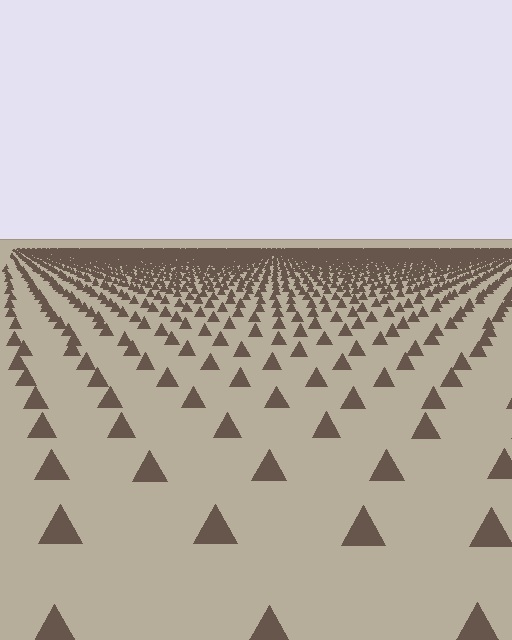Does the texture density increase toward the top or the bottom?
Density increases toward the top.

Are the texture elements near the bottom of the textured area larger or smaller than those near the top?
Larger. Near the bottom, elements are closer to the viewer and appear at a bigger on-screen size.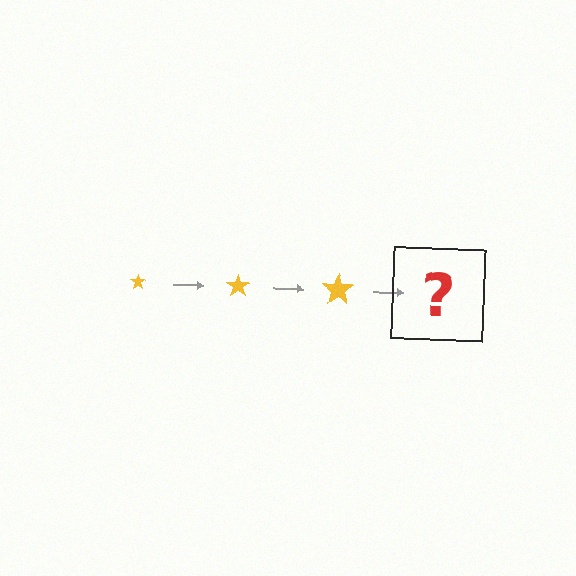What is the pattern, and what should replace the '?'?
The pattern is that the star gets progressively larger each step. The '?' should be a yellow star, larger than the previous one.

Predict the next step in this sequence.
The next step is a yellow star, larger than the previous one.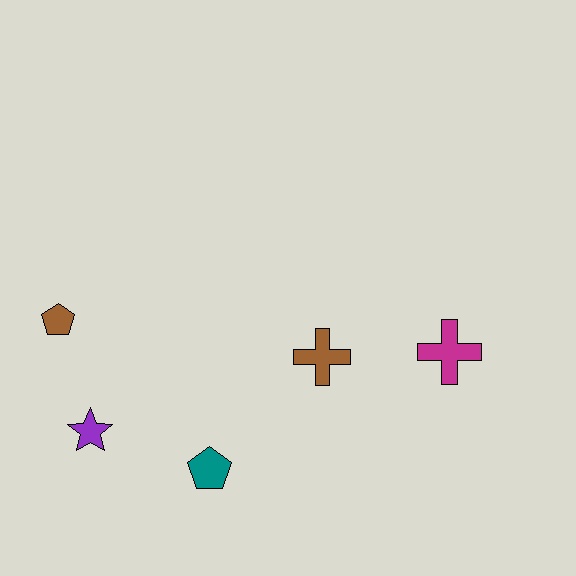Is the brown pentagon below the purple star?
No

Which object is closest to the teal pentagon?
The purple star is closest to the teal pentagon.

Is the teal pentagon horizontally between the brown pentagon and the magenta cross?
Yes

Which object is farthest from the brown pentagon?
The magenta cross is farthest from the brown pentagon.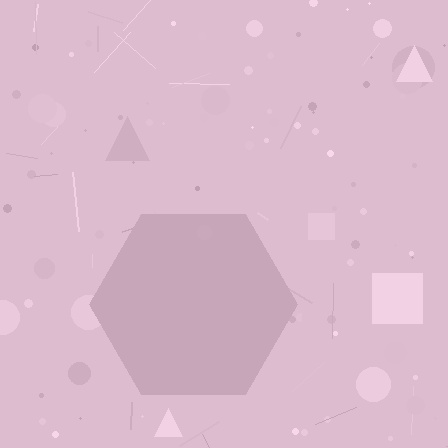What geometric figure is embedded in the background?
A hexagon is embedded in the background.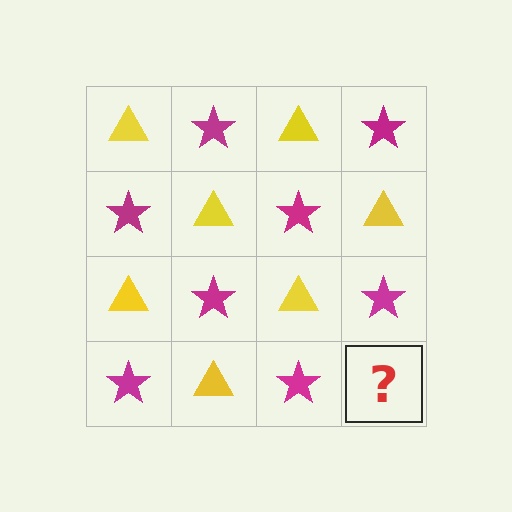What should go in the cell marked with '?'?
The missing cell should contain a yellow triangle.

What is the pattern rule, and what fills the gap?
The rule is that it alternates yellow triangle and magenta star in a checkerboard pattern. The gap should be filled with a yellow triangle.